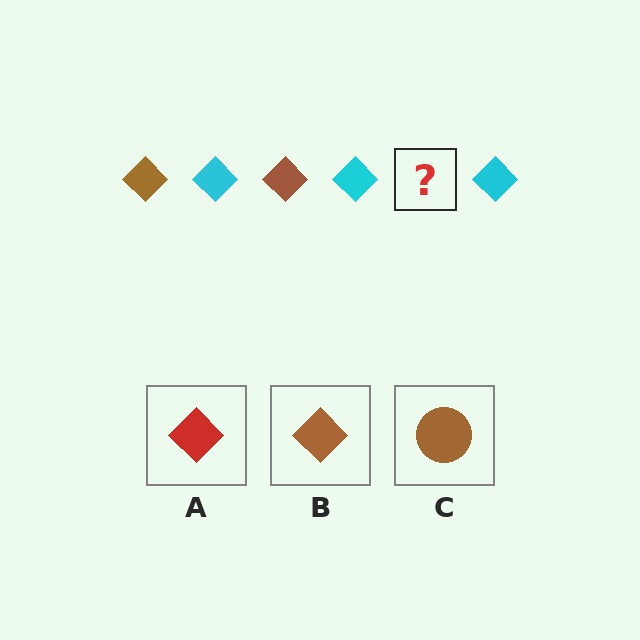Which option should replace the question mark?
Option B.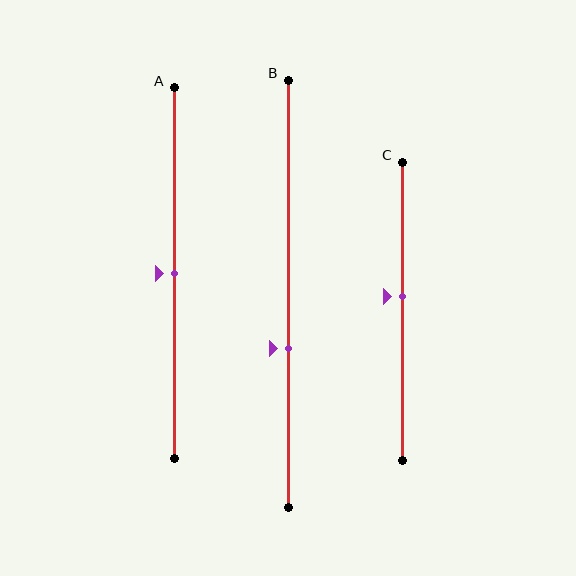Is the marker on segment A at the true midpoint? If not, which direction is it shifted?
Yes, the marker on segment A is at the true midpoint.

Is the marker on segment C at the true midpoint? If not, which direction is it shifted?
No, the marker on segment C is shifted upward by about 5% of the segment length.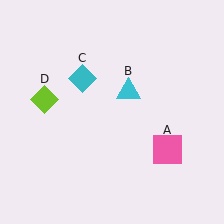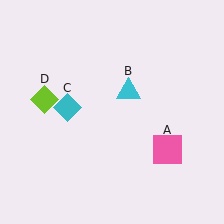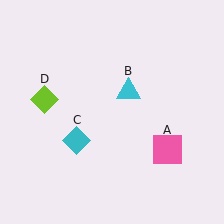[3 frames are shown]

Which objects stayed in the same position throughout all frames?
Pink square (object A) and cyan triangle (object B) and lime diamond (object D) remained stationary.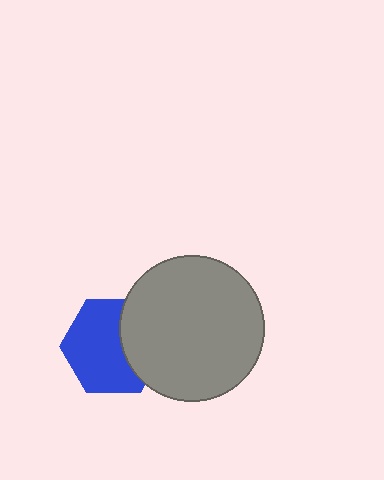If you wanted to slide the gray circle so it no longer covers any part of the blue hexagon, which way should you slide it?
Slide it right — that is the most direct way to separate the two shapes.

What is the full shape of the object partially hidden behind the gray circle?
The partially hidden object is a blue hexagon.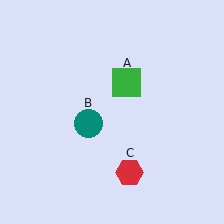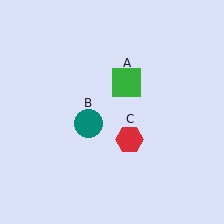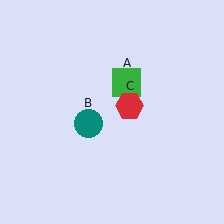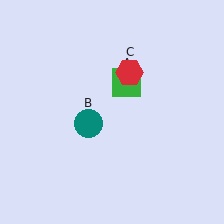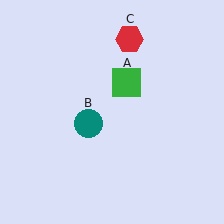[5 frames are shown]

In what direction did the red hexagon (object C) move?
The red hexagon (object C) moved up.